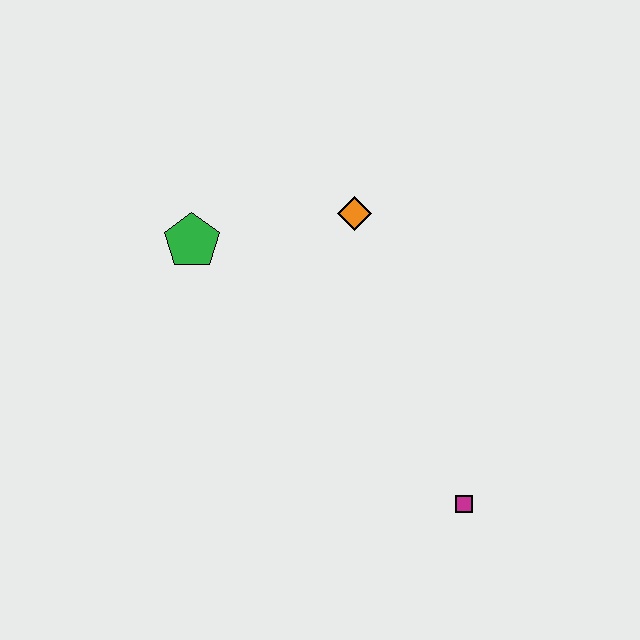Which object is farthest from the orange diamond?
The magenta square is farthest from the orange diamond.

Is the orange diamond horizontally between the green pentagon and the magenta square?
Yes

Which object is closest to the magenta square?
The orange diamond is closest to the magenta square.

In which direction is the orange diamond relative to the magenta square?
The orange diamond is above the magenta square.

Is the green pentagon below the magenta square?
No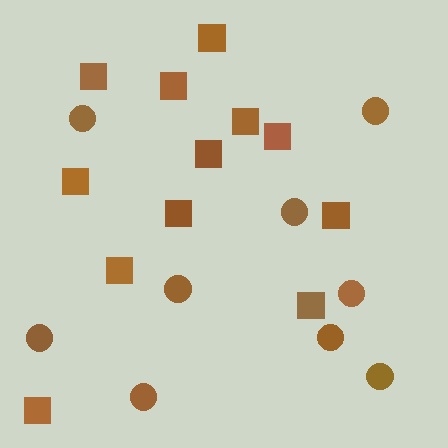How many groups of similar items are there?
There are 2 groups: one group of circles (9) and one group of squares (12).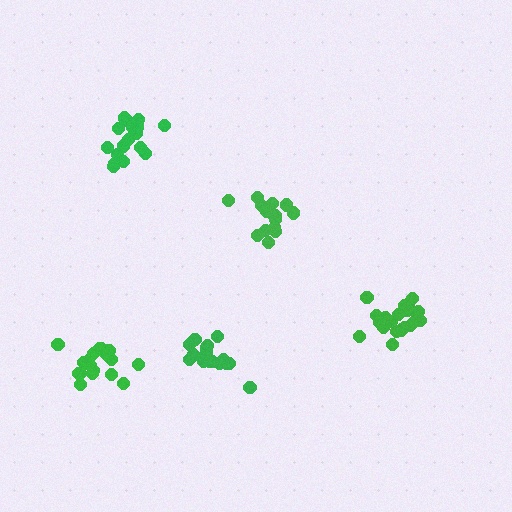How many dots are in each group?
Group 1: 17 dots, Group 2: 19 dots, Group 3: 15 dots, Group 4: 20 dots, Group 5: 21 dots (92 total).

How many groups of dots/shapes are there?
There are 5 groups.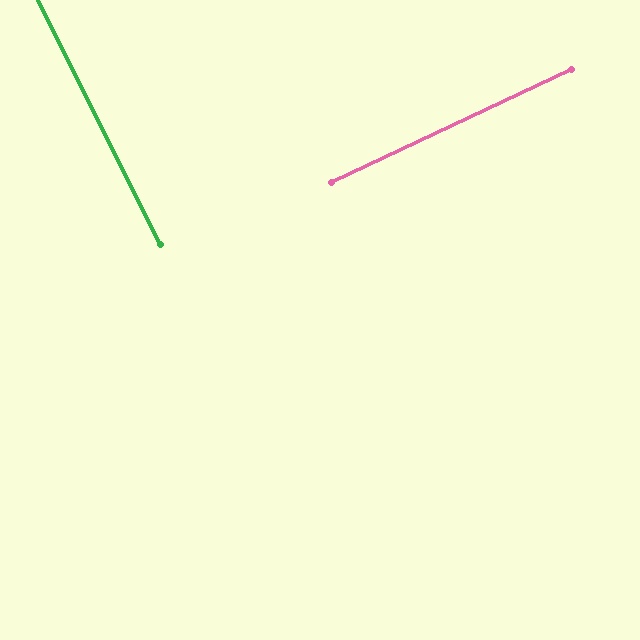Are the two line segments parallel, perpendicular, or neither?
Perpendicular — they meet at approximately 89°.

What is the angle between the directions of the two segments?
Approximately 89 degrees.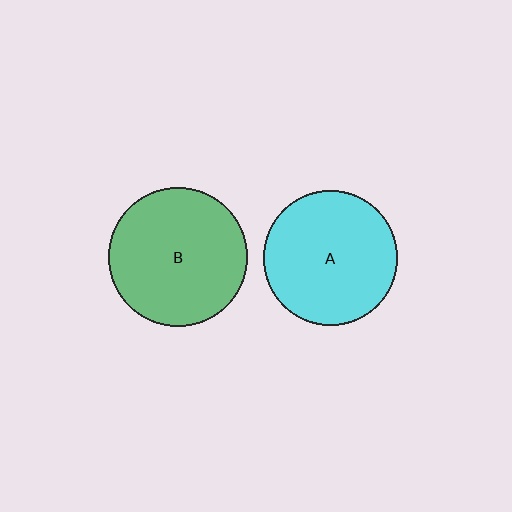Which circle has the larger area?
Circle B (green).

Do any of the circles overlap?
No, none of the circles overlap.